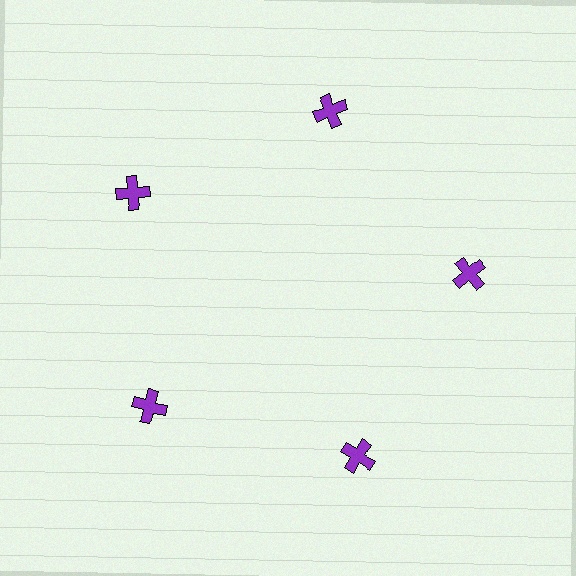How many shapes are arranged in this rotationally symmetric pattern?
There are 5 shapes, arranged in 5 groups of 1.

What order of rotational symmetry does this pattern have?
This pattern has 5-fold rotational symmetry.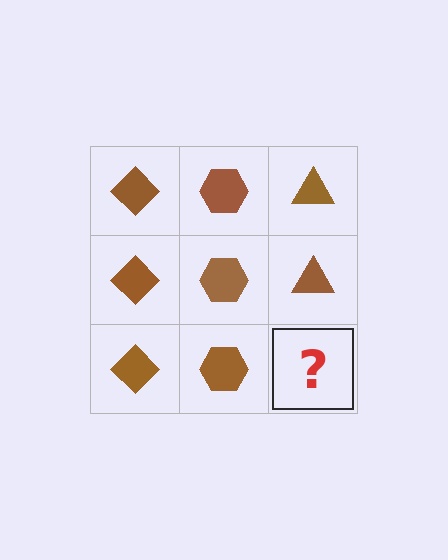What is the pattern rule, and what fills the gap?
The rule is that each column has a consistent shape. The gap should be filled with a brown triangle.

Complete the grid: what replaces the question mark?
The question mark should be replaced with a brown triangle.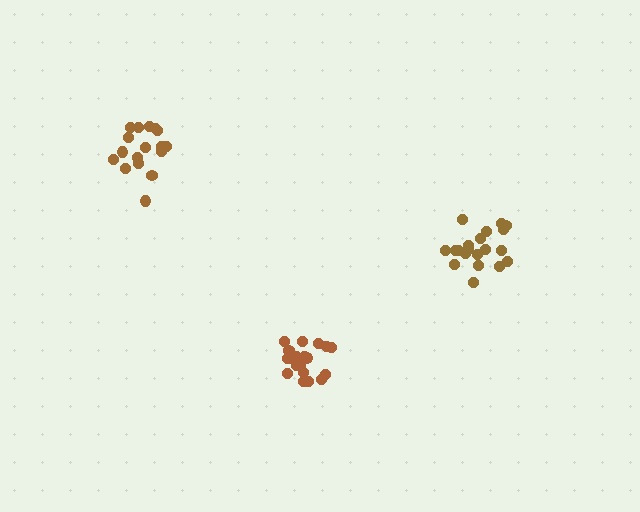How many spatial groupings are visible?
There are 3 spatial groupings.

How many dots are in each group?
Group 1: 20 dots, Group 2: 17 dots, Group 3: 20 dots (57 total).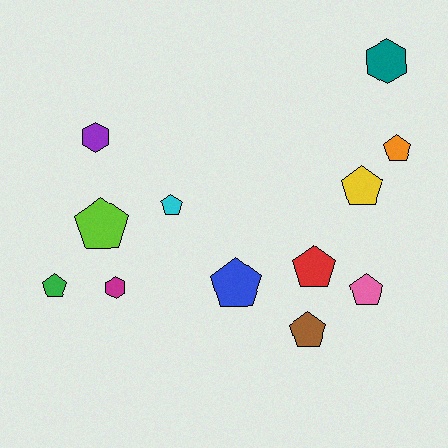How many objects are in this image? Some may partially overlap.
There are 12 objects.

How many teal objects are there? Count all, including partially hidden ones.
There is 1 teal object.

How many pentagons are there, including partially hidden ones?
There are 9 pentagons.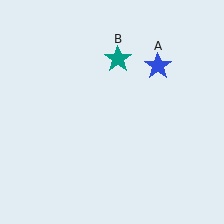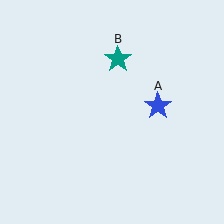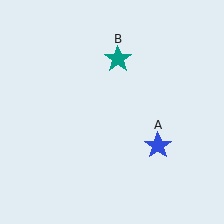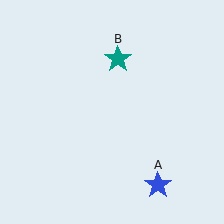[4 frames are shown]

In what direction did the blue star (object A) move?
The blue star (object A) moved down.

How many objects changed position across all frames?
1 object changed position: blue star (object A).